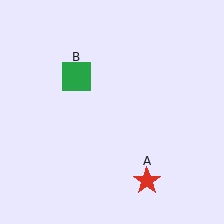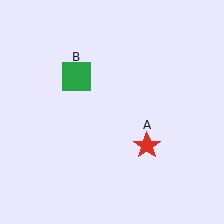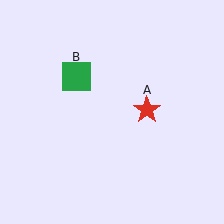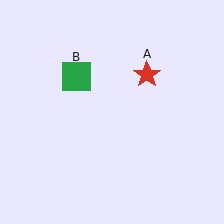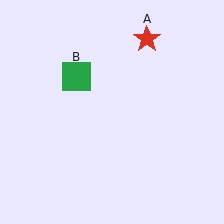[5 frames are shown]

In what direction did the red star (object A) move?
The red star (object A) moved up.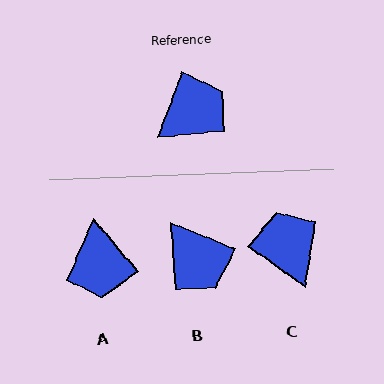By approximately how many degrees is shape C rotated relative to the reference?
Approximately 75 degrees counter-clockwise.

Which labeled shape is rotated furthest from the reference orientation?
A, about 119 degrees away.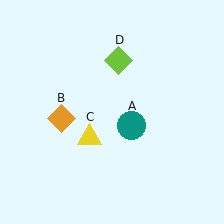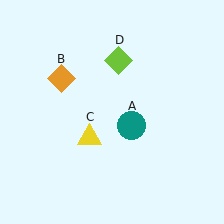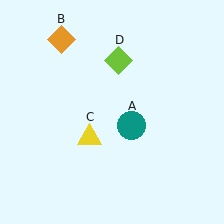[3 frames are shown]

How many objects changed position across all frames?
1 object changed position: orange diamond (object B).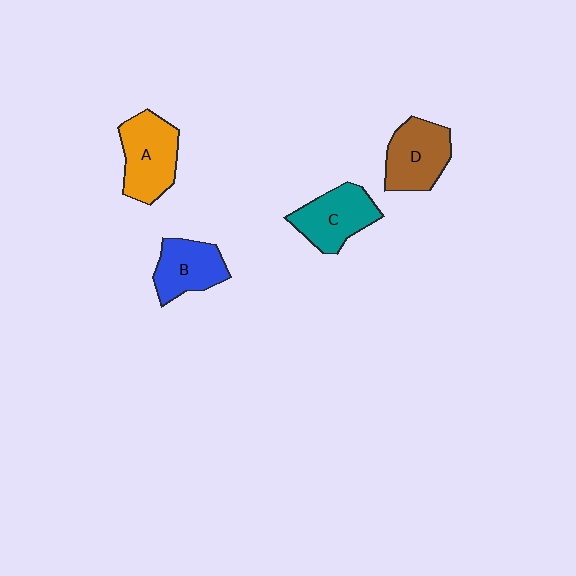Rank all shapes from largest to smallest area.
From largest to smallest: A (orange), D (brown), C (teal), B (blue).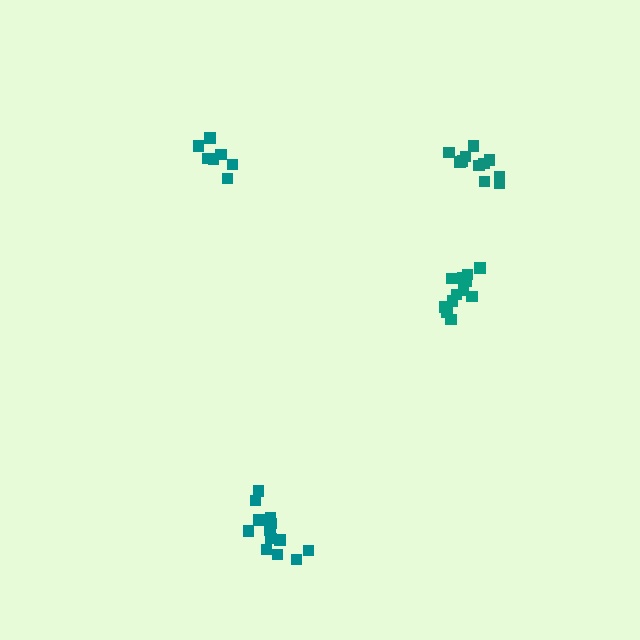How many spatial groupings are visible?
There are 4 spatial groupings.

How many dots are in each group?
Group 1: 13 dots, Group 2: 12 dots, Group 3: 7 dots, Group 4: 11 dots (43 total).